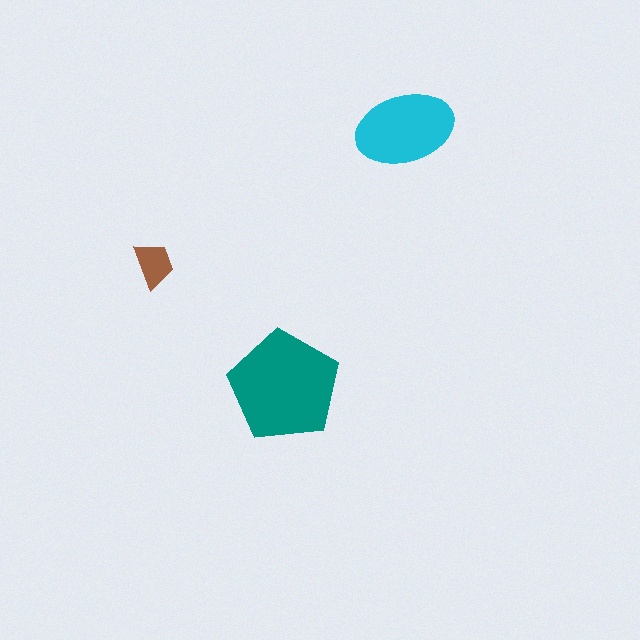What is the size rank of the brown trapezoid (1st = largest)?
3rd.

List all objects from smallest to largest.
The brown trapezoid, the cyan ellipse, the teal pentagon.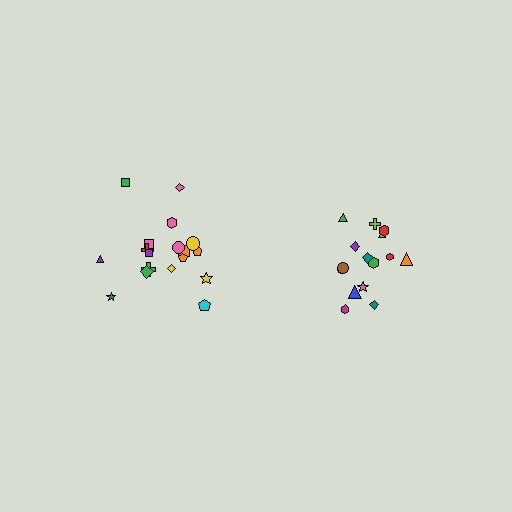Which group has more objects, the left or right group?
The left group.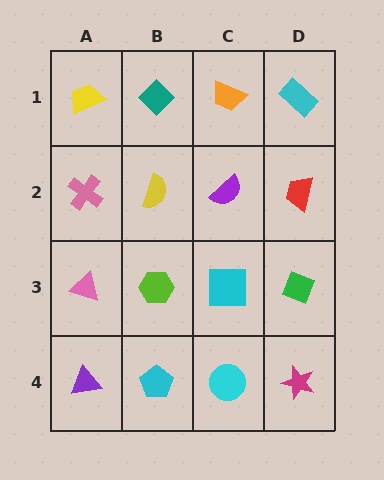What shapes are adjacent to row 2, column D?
A cyan rectangle (row 1, column D), a green diamond (row 3, column D), a purple semicircle (row 2, column C).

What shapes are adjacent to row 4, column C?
A cyan square (row 3, column C), a cyan pentagon (row 4, column B), a magenta star (row 4, column D).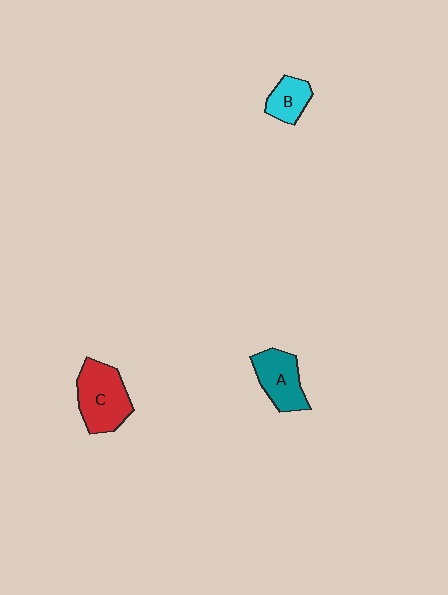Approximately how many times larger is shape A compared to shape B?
Approximately 1.5 times.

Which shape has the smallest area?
Shape B (cyan).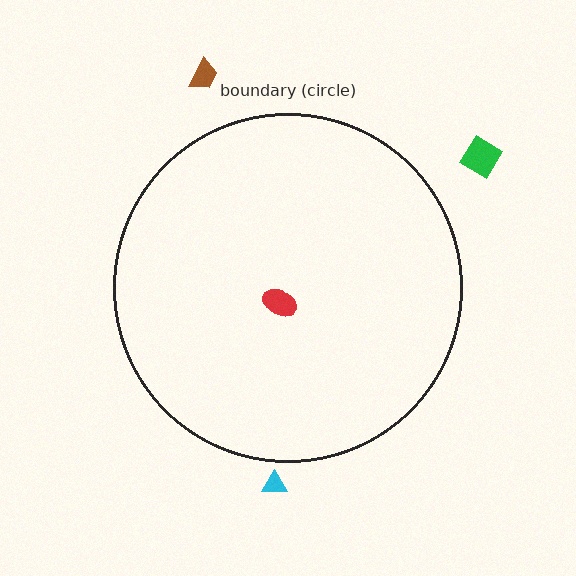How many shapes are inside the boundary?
1 inside, 3 outside.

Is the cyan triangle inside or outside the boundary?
Outside.